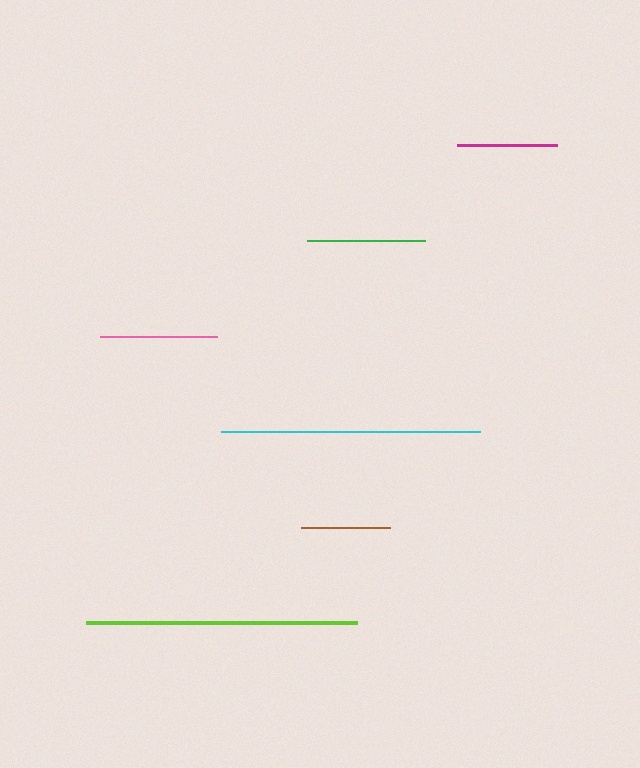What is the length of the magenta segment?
The magenta segment is approximately 100 pixels long.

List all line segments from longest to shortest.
From longest to shortest: lime, cyan, green, pink, magenta, brown.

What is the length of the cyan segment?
The cyan segment is approximately 259 pixels long.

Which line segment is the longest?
The lime line is the longest at approximately 271 pixels.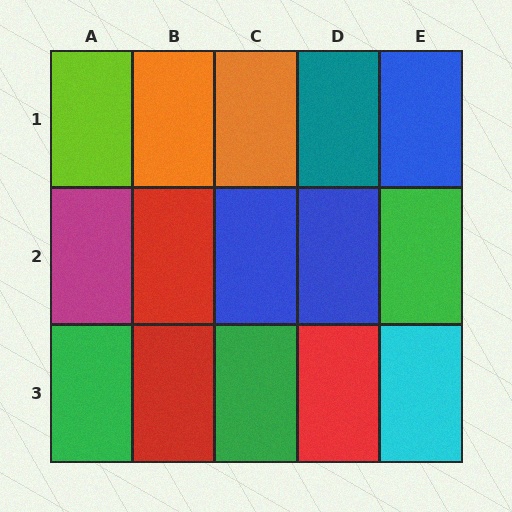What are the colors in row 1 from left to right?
Lime, orange, orange, teal, blue.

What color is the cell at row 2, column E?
Green.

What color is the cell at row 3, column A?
Green.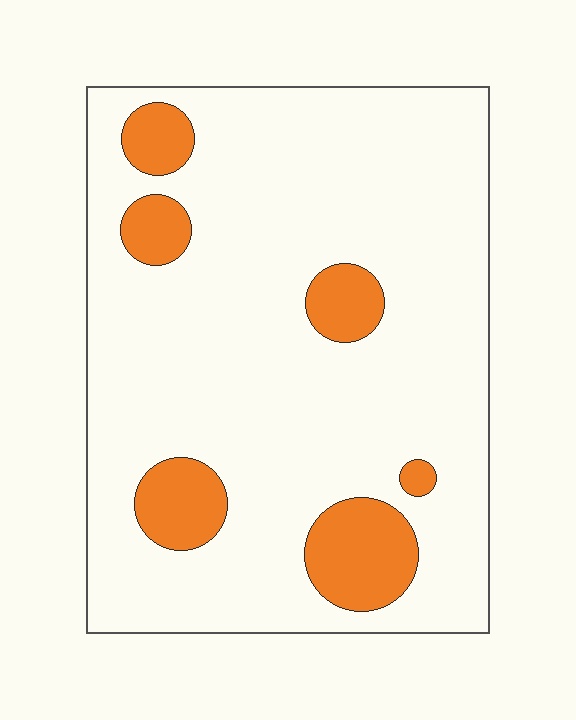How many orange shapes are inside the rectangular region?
6.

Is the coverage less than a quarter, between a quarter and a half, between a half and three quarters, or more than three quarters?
Less than a quarter.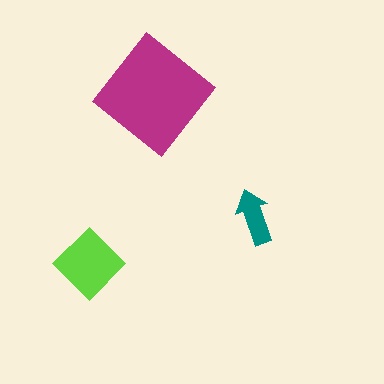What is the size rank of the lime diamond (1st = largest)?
2nd.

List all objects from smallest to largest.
The teal arrow, the lime diamond, the magenta diamond.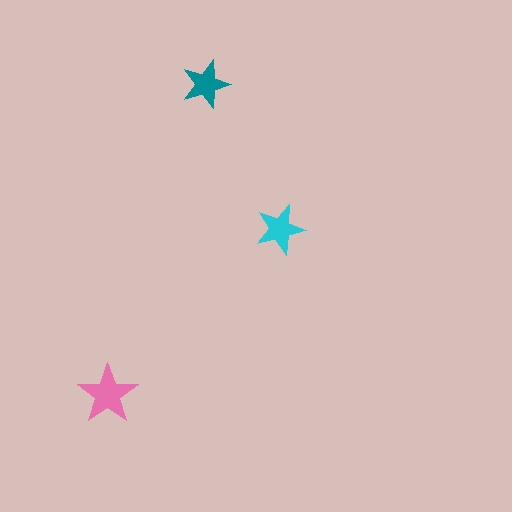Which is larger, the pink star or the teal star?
The pink one.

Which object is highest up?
The teal star is topmost.